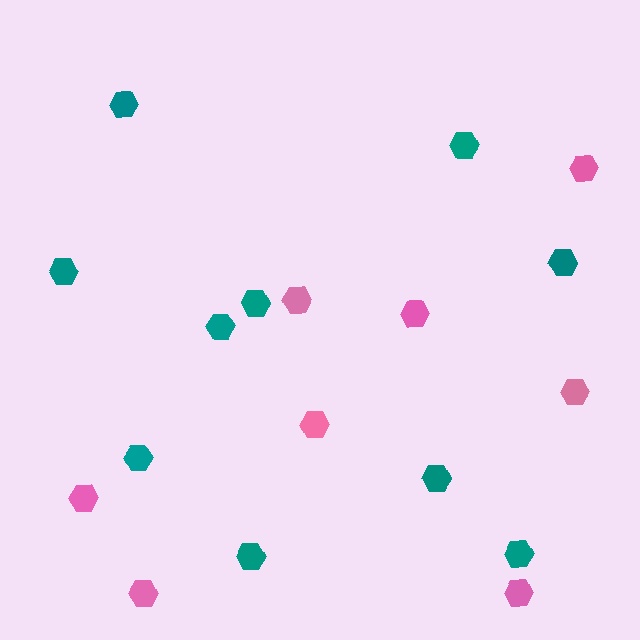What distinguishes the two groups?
There are 2 groups: one group of teal hexagons (10) and one group of pink hexagons (8).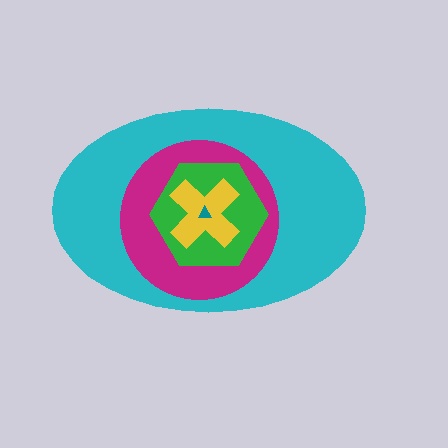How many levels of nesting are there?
5.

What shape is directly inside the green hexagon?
The yellow cross.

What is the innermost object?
The teal triangle.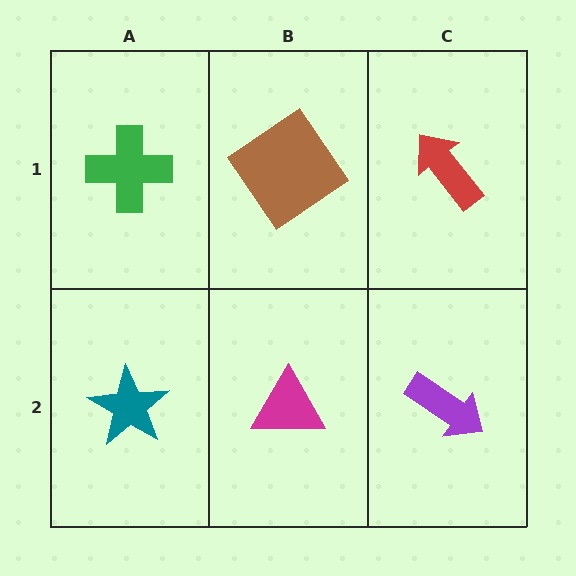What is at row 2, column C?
A purple arrow.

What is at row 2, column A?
A teal star.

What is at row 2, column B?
A magenta triangle.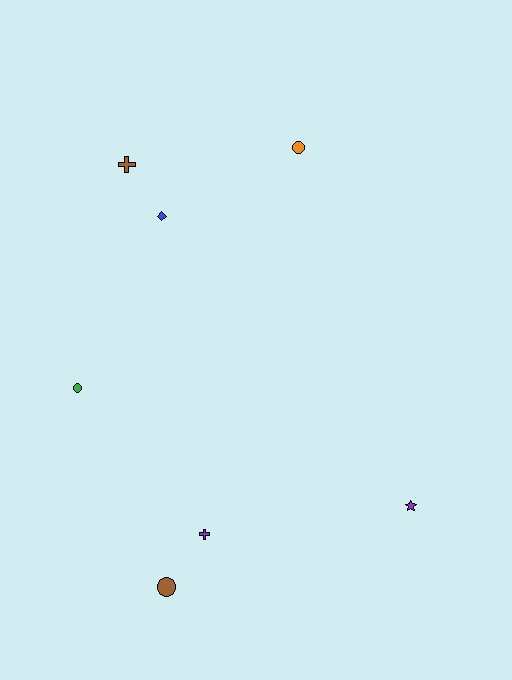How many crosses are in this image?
There are 2 crosses.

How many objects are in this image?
There are 7 objects.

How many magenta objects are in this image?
There are no magenta objects.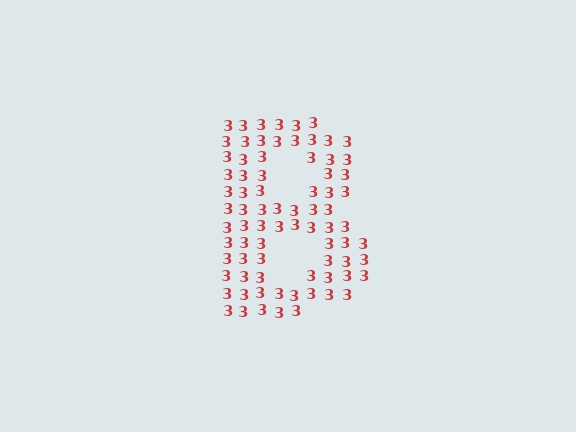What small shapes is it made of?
It is made of small digit 3's.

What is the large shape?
The large shape is the letter B.